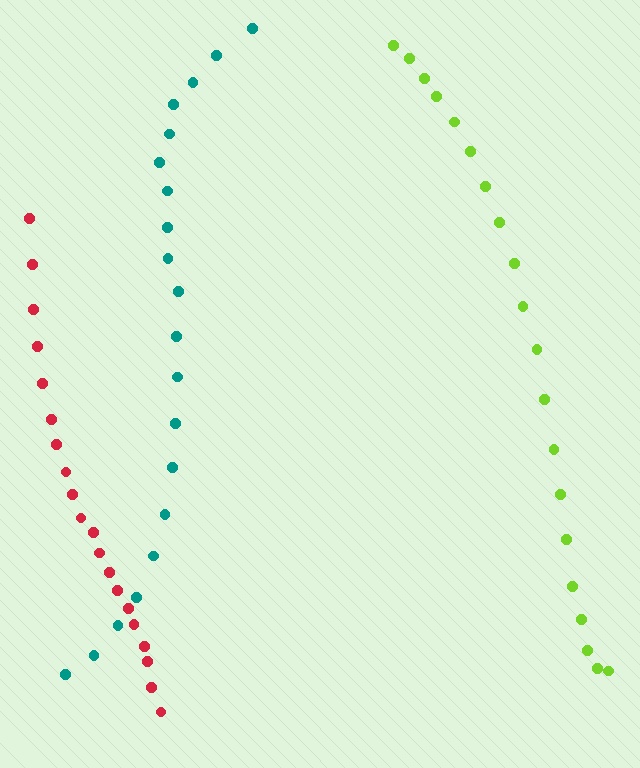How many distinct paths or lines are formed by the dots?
There are 3 distinct paths.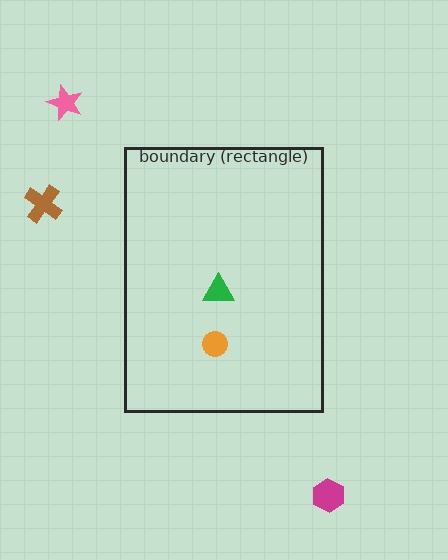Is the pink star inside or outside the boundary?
Outside.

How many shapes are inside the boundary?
2 inside, 3 outside.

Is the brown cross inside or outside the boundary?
Outside.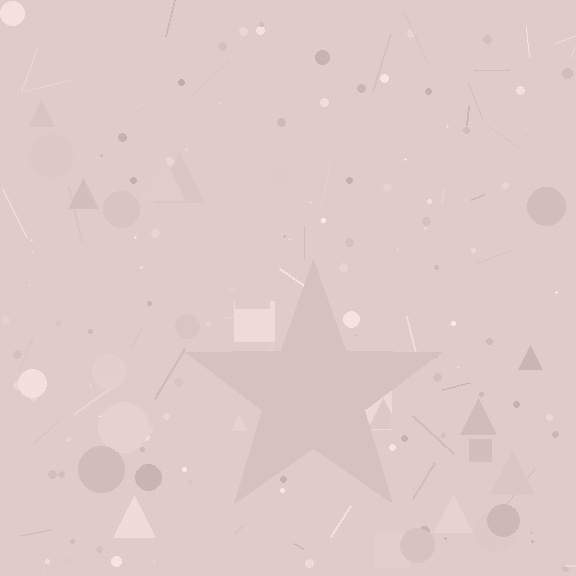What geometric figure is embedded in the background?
A star is embedded in the background.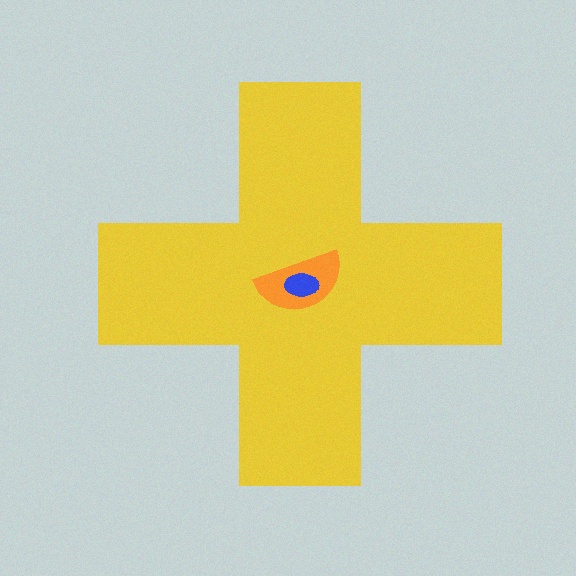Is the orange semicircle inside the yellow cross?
Yes.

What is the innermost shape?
The blue ellipse.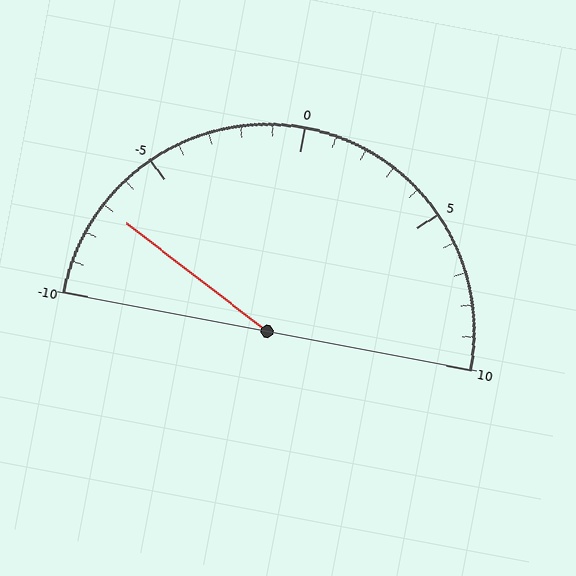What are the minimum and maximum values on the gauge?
The gauge ranges from -10 to 10.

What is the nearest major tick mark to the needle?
The nearest major tick mark is -5.